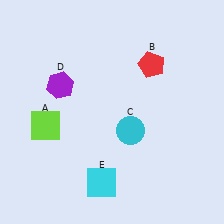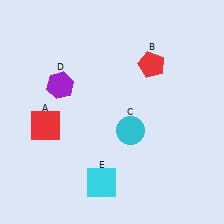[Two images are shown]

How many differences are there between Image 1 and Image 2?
There is 1 difference between the two images.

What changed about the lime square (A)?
In Image 1, A is lime. In Image 2, it changed to red.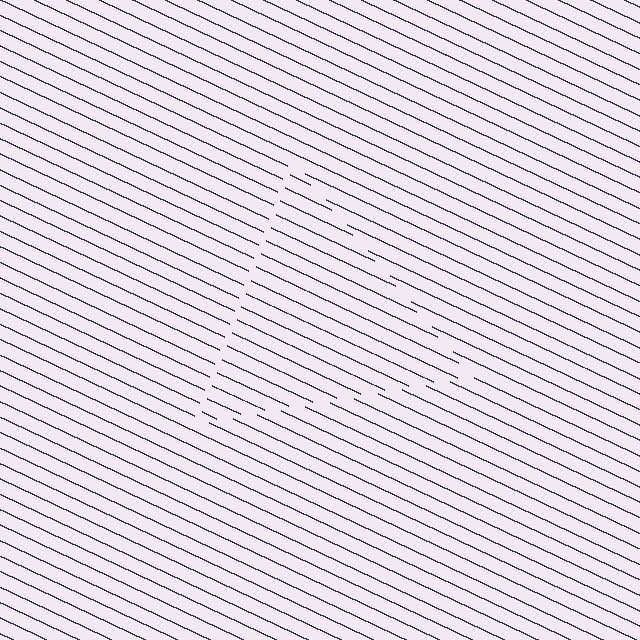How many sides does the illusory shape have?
3 sides — the line-ends trace a triangle.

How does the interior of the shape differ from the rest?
The interior of the shape contains the same grating, shifted by half a period — the contour is defined by the phase discontinuity where line-ends from the inner and outer gratings abut.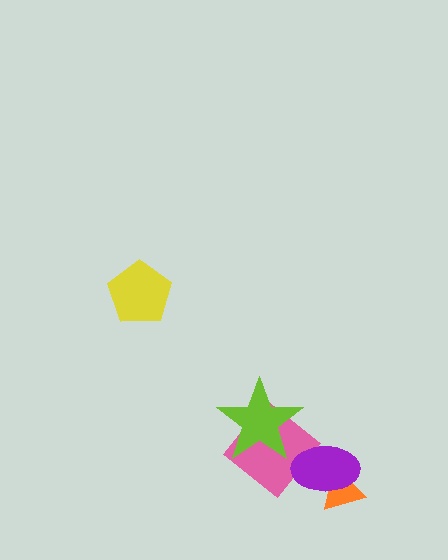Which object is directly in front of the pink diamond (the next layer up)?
The purple ellipse is directly in front of the pink diamond.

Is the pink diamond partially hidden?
Yes, it is partially covered by another shape.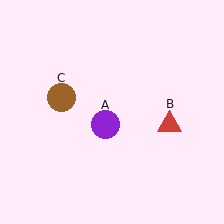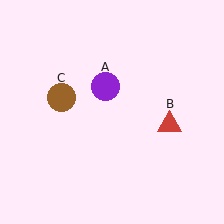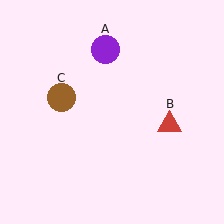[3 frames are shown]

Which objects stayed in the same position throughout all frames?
Red triangle (object B) and brown circle (object C) remained stationary.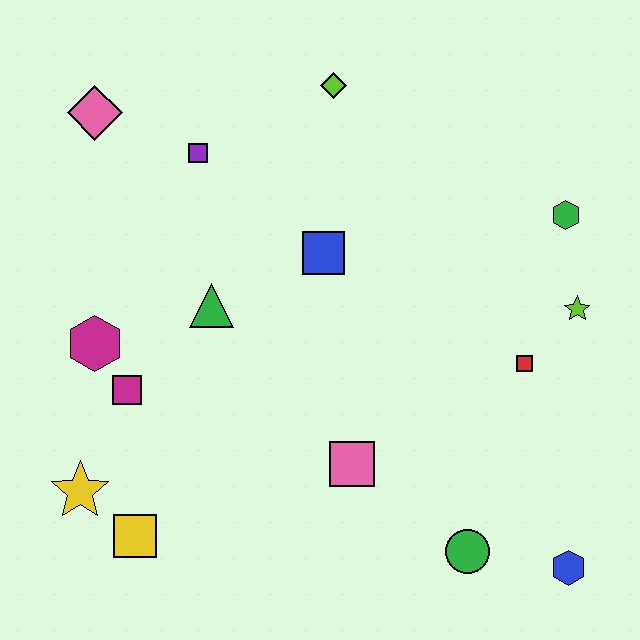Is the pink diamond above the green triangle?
Yes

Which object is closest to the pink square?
The green circle is closest to the pink square.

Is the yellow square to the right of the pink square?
No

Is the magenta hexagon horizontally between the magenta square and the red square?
No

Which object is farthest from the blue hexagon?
The pink diamond is farthest from the blue hexagon.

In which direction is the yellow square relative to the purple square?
The yellow square is below the purple square.